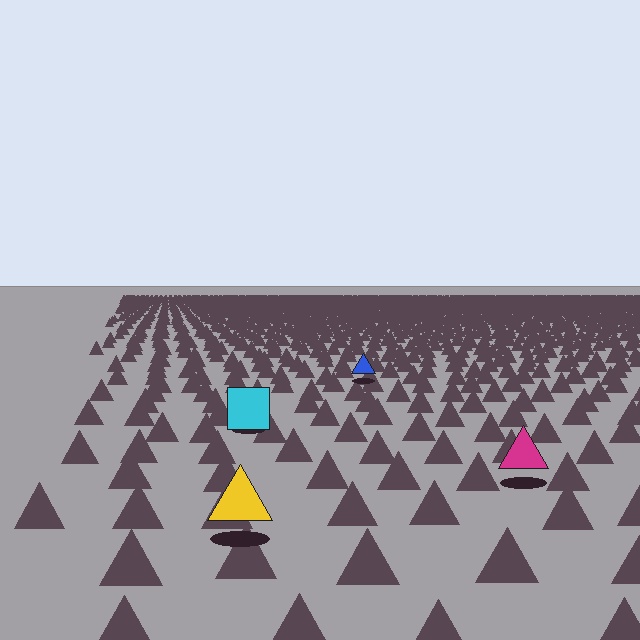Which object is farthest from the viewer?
The blue triangle is farthest from the viewer. It appears smaller and the ground texture around it is denser.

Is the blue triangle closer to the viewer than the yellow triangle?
No. The yellow triangle is closer — you can tell from the texture gradient: the ground texture is coarser near it.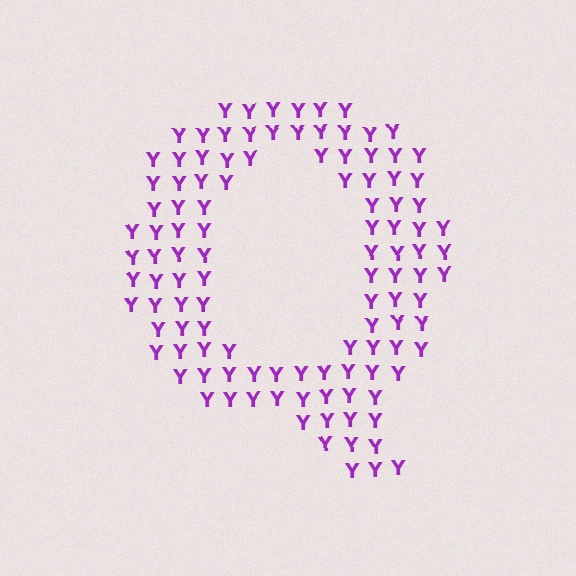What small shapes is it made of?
It is made of small letter Y's.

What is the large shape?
The large shape is the letter Q.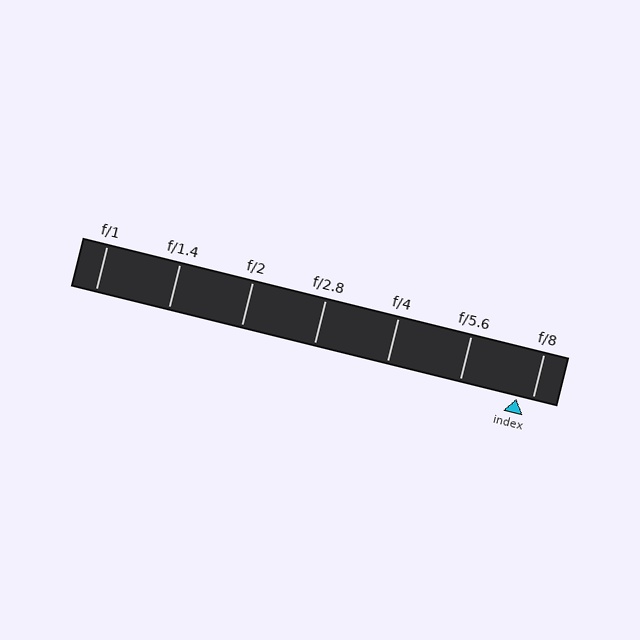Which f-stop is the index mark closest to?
The index mark is closest to f/8.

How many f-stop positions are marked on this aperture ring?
There are 7 f-stop positions marked.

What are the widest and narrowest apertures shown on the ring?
The widest aperture shown is f/1 and the narrowest is f/8.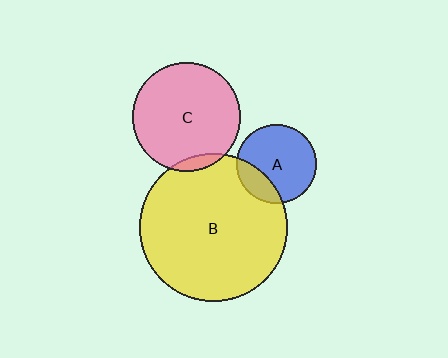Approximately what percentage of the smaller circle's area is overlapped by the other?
Approximately 20%.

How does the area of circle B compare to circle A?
Approximately 3.5 times.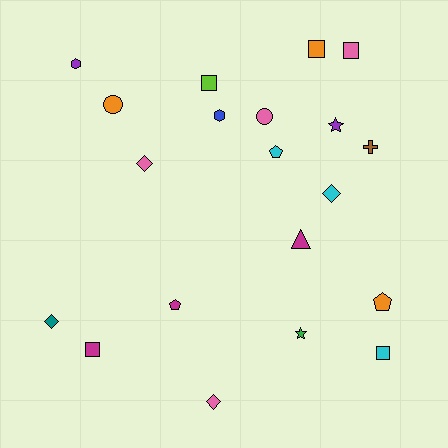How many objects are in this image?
There are 20 objects.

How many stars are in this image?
There are 2 stars.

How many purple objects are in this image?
There are 2 purple objects.